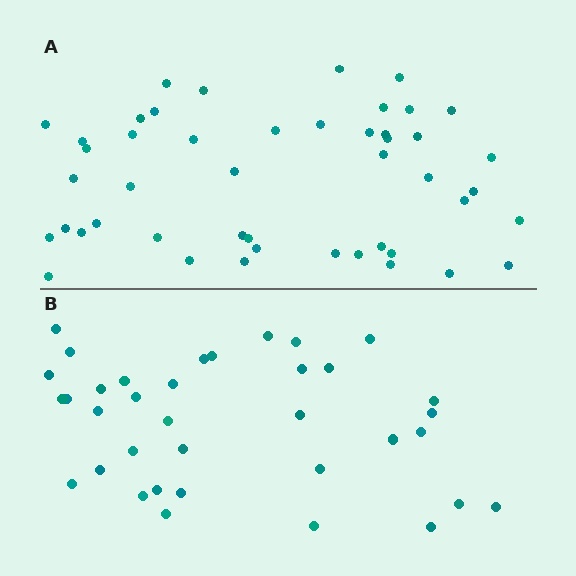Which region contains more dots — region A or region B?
Region A (the top region) has more dots.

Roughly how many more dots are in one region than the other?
Region A has roughly 12 or so more dots than region B.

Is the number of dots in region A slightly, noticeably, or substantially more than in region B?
Region A has noticeably more, but not dramatically so. The ratio is roughly 1.3 to 1.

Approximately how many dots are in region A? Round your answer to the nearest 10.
About 50 dots. (The exact count is 47, which rounds to 50.)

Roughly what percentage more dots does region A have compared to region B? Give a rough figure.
About 30% more.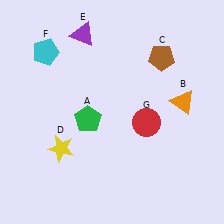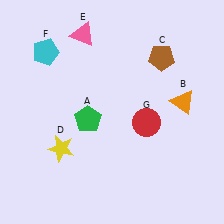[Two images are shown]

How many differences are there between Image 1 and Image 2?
There is 1 difference between the two images.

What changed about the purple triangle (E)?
In Image 1, E is purple. In Image 2, it changed to pink.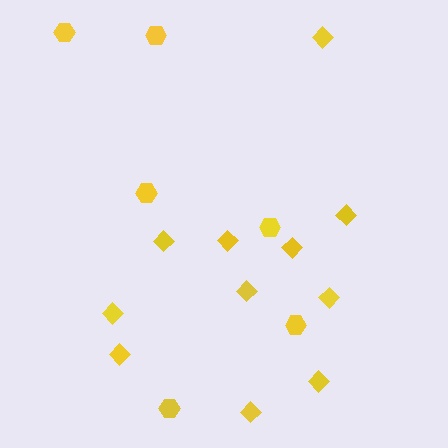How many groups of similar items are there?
There are 2 groups: one group of hexagons (6) and one group of diamonds (11).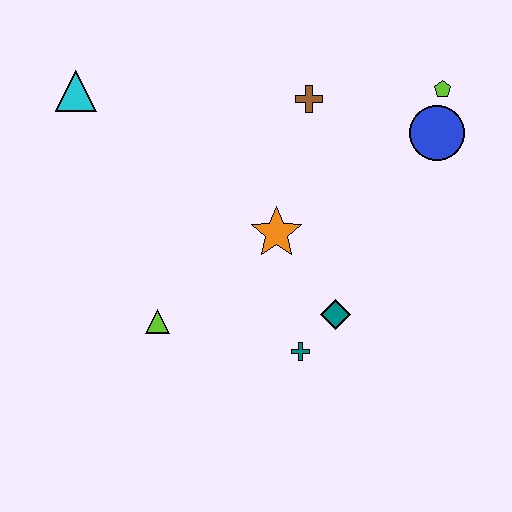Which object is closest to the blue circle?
The lime pentagon is closest to the blue circle.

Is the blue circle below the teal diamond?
No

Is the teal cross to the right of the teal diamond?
No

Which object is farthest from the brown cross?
The lime triangle is farthest from the brown cross.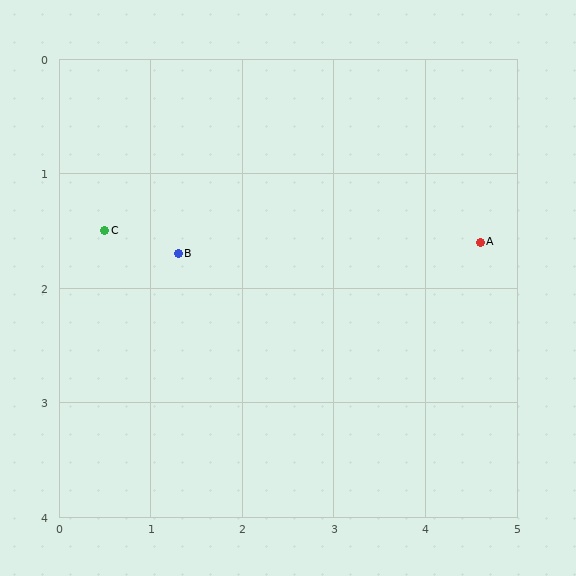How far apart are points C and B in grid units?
Points C and B are about 0.8 grid units apart.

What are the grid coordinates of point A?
Point A is at approximately (4.6, 1.6).